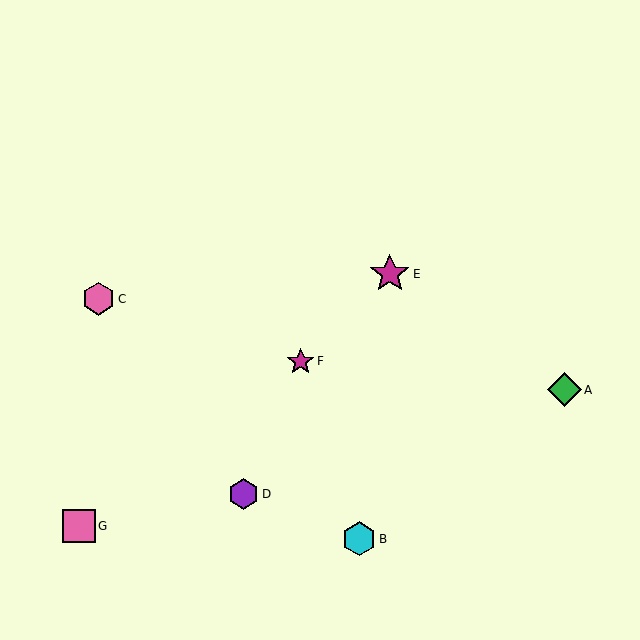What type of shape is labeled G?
Shape G is a pink square.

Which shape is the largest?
The magenta star (labeled E) is the largest.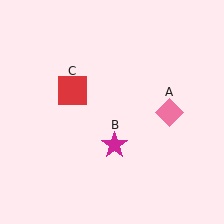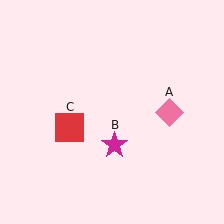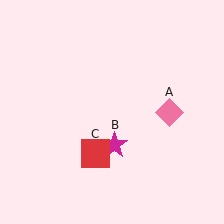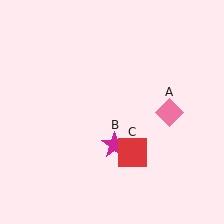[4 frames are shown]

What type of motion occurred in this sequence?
The red square (object C) rotated counterclockwise around the center of the scene.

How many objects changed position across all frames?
1 object changed position: red square (object C).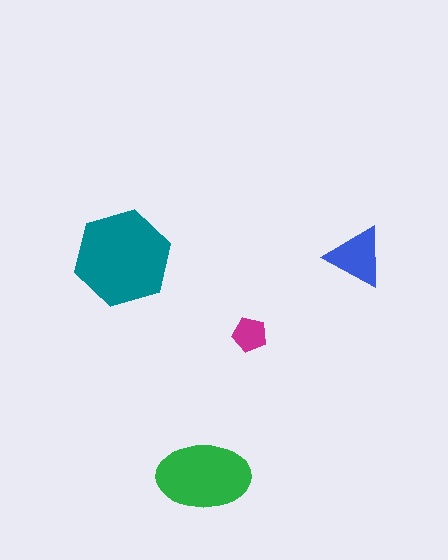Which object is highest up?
The blue triangle is topmost.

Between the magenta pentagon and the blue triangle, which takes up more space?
The blue triangle.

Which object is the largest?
The teal hexagon.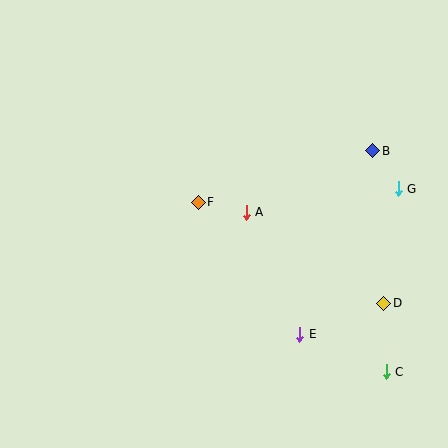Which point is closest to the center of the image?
Point A at (246, 212) is closest to the center.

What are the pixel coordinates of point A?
Point A is at (246, 212).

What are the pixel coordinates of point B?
Point B is at (373, 151).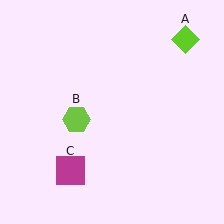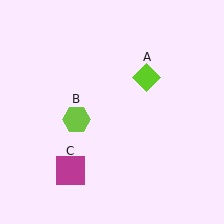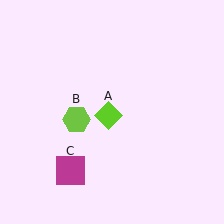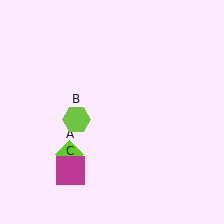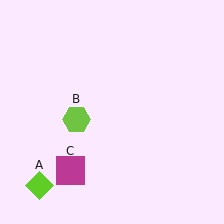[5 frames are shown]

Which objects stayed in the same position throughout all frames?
Lime hexagon (object B) and magenta square (object C) remained stationary.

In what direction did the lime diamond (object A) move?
The lime diamond (object A) moved down and to the left.